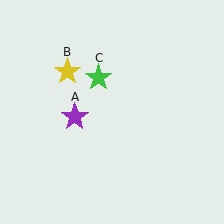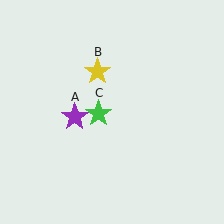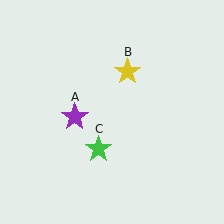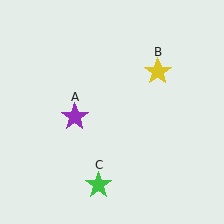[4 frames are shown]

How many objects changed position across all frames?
2 objects changed position: yellow star (object B), green star (object C).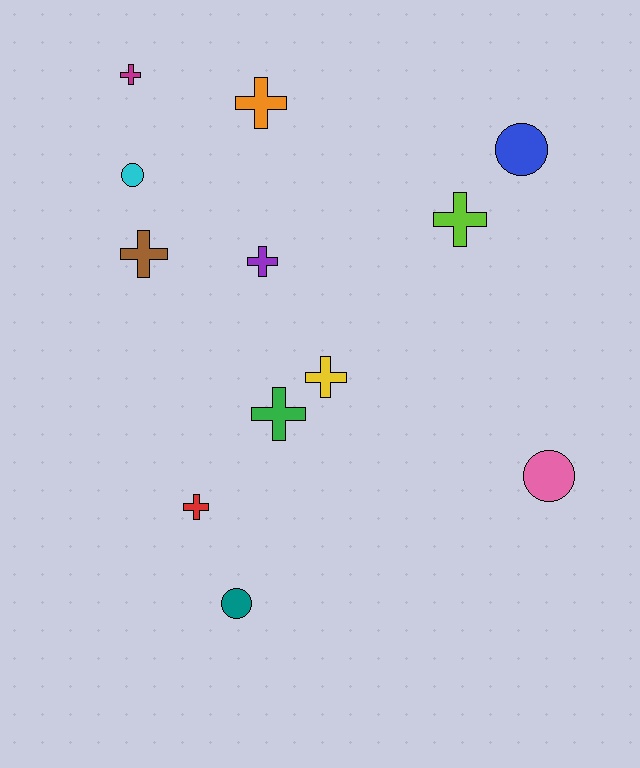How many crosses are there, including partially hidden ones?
There are 8 crosses.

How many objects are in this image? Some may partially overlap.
There are 12 objects.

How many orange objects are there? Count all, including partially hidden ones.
There is 1 orange object.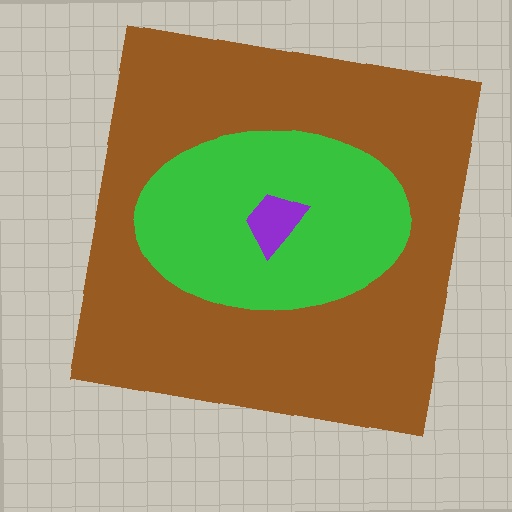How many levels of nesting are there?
3.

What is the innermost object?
The purple trapezoid.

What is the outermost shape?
The brown square.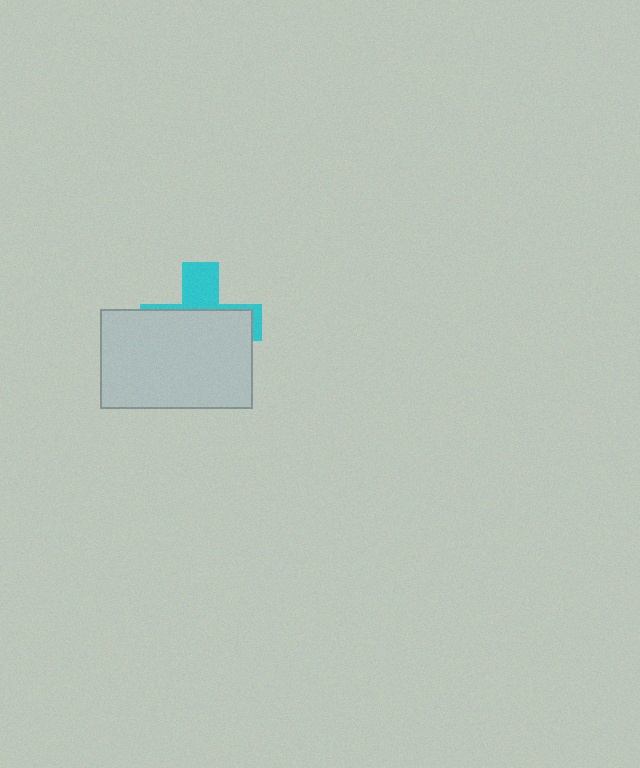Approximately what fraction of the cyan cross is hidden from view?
Roughly 67% of the cyan cross is hidden behind the light gray rectangle.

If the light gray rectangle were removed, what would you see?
You would see the complete cyan cross.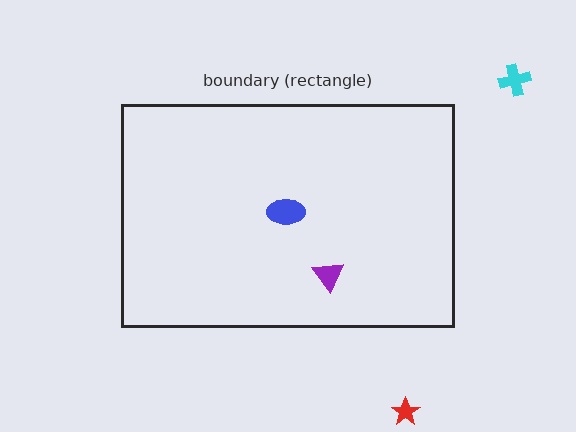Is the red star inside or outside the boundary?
Outside.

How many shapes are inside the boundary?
2 inside, 2 outside.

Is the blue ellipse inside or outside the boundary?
Inside.